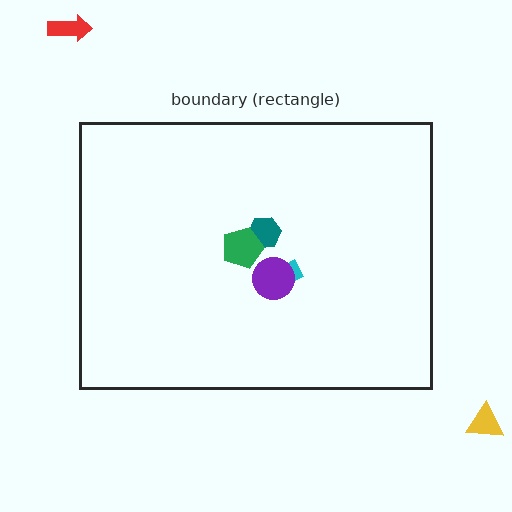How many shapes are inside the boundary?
4 inside, 2 outside.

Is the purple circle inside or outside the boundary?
Inside.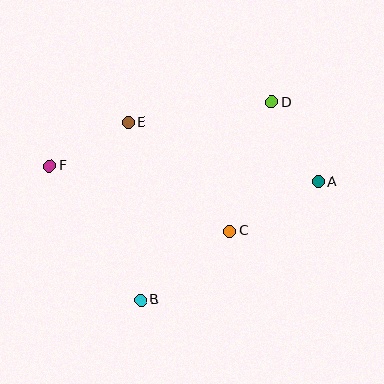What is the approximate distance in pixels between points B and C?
The distance between B and C is approximately 113 pixels.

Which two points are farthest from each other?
Points A and F are farthest from each other.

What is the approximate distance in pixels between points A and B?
The distance between A and B is approximately 213 pixels.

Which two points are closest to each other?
Points E and F are closest to each other.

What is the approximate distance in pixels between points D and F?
The distance between D and F is approximately 231 pixels.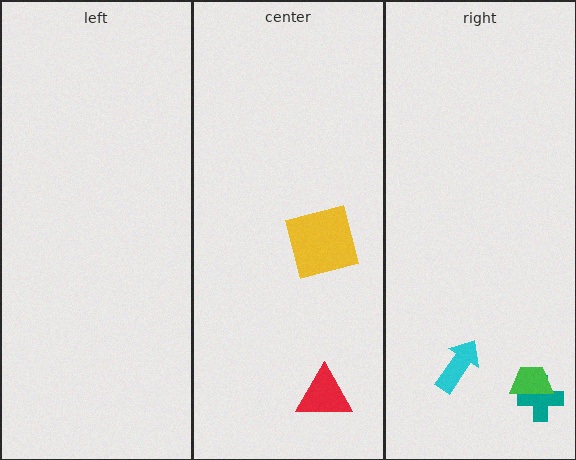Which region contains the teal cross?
The right region.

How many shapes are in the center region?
2.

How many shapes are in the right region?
3.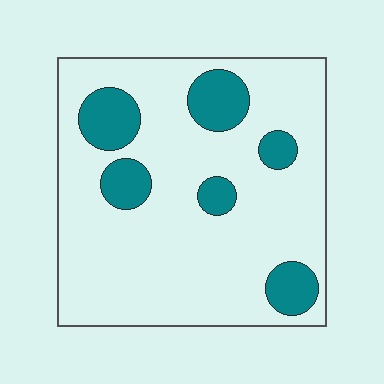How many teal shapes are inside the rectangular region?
6.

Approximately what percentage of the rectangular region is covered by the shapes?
Approximately 20%.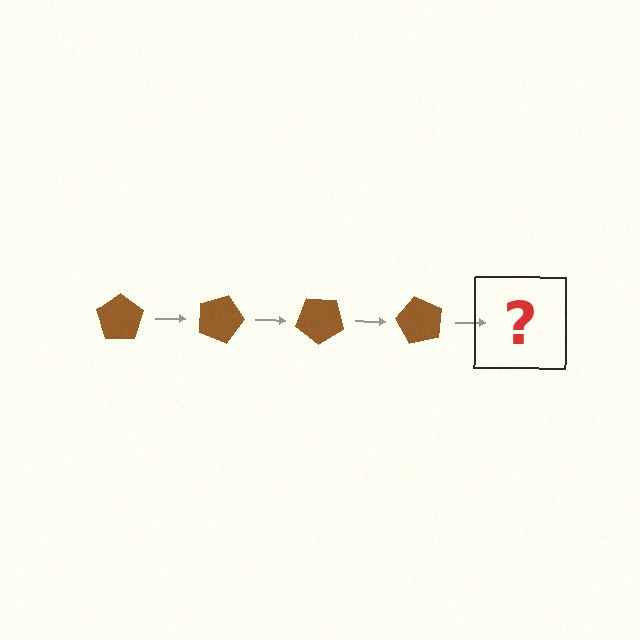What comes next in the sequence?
The next element should be a brown pentagon rotated 80 degrees.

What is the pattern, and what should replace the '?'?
The pattern is that the pentagon rotates 20 degrees each step. The '?' should be a brown pentagon rotated 80 degrees.